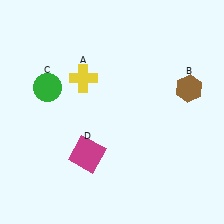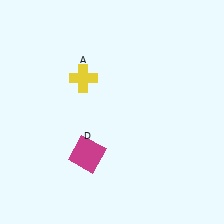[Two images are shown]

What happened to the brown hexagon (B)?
The brown hexagon (B) was removed in Image 2. It was in the top-right area of Image 1.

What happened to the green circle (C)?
The green circle (C) was removed in Image 2. It was in the top-left area of Image 1.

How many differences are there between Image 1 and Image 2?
There are 2 differences between the two images.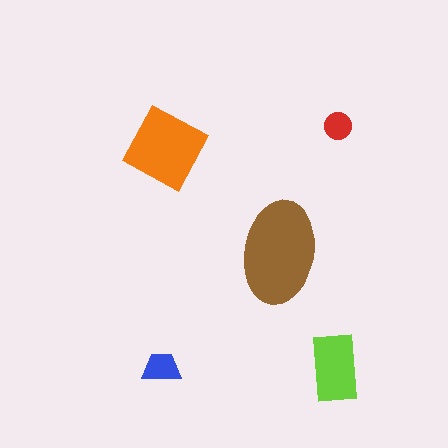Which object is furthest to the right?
The red circle is rightmost.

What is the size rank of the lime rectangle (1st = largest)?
3rd.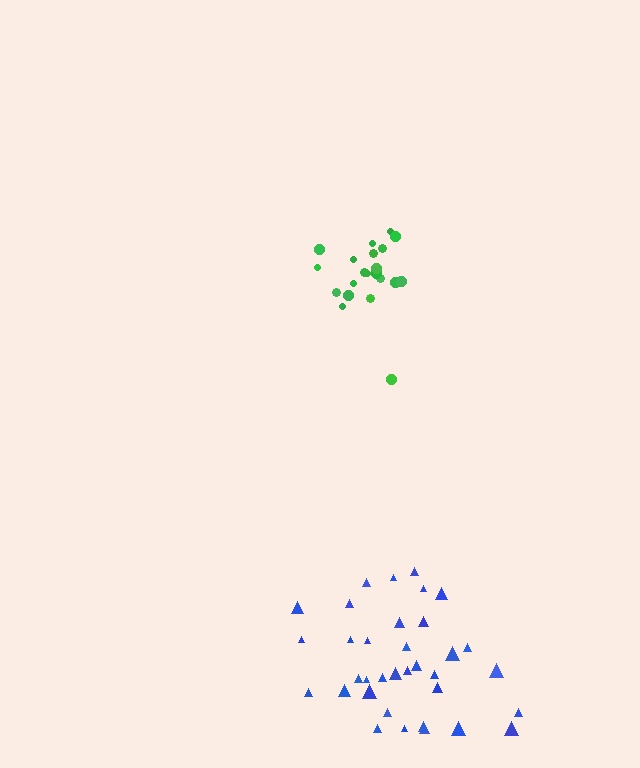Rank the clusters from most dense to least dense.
green, blue.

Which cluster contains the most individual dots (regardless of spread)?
Blue (35).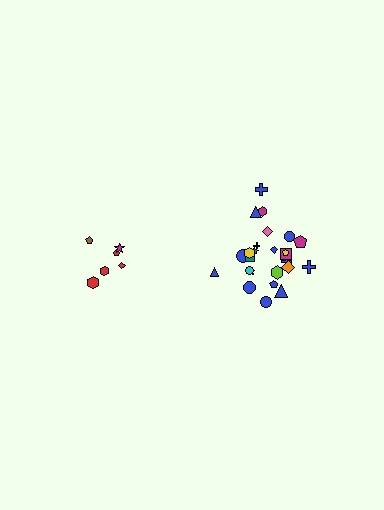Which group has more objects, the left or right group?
The right group.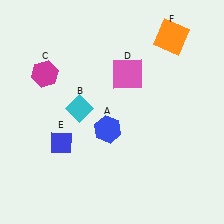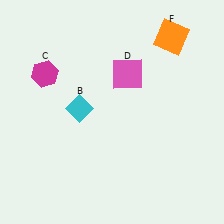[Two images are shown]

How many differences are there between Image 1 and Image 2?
There are 2 differences between the two images.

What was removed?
The blue hexagon (A), the blue diamond (E) were removed in Image 2.